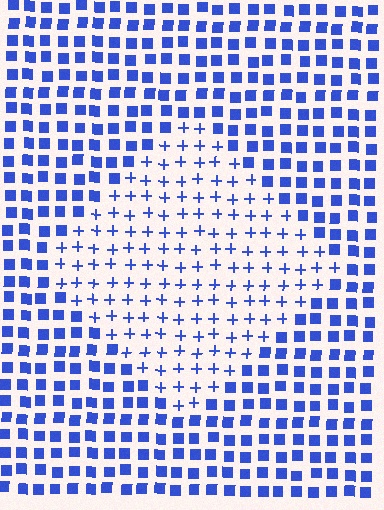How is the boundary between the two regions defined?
The boundary is defined by a change in element shape: plus signs inside vs. squares outside. All elements share the same color and spacing.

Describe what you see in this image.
The image is filled with small blue elements arranged in a uniform grid. A diamond-shaped region contains plus signs, while the surrounding area contains squares. The boundary is defined purely by the change in element shape.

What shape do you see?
I see a diamond.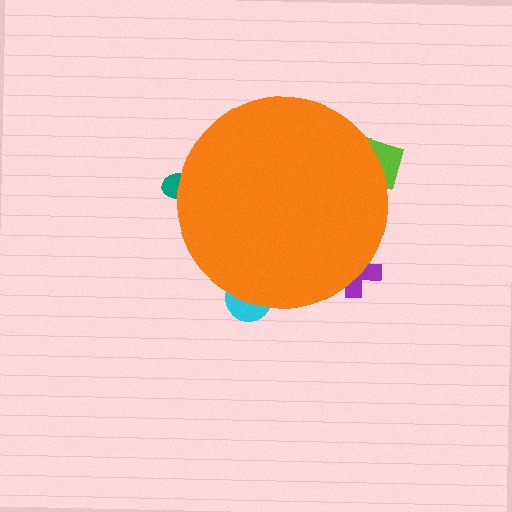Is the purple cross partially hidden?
Yes, the purple cross is partially hidden behind the orange circle.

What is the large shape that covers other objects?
An orange circle.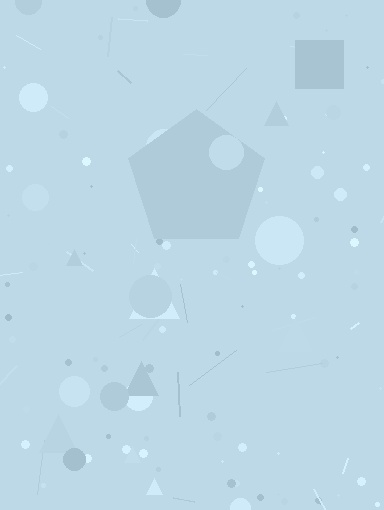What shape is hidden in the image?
A pentagon is hidden in the image.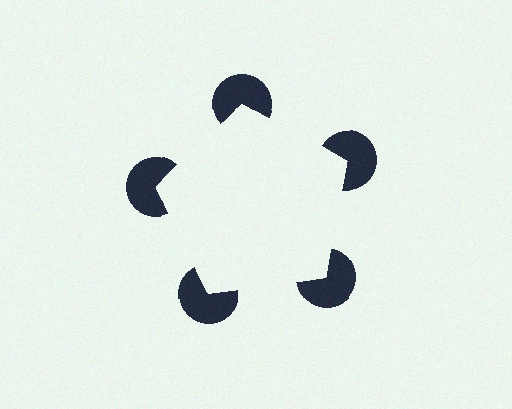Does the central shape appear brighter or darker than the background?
It typically appears slightly brighter than the background, even though no actual brightness change is drawn.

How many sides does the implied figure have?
5 sides.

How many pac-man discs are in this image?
There are 5 — one at each vertex of the illusory pentagon.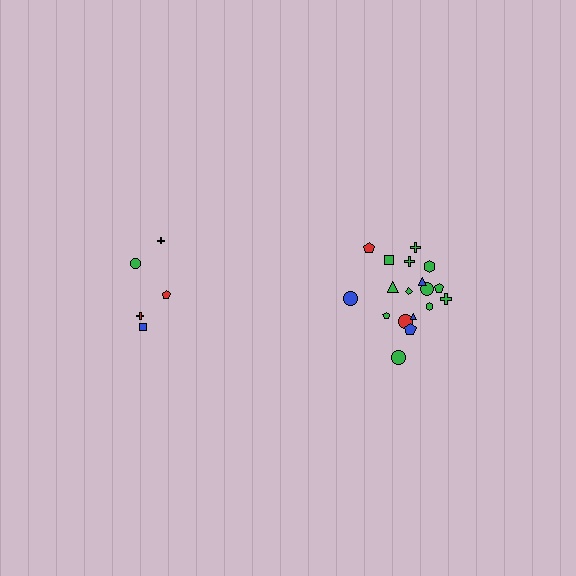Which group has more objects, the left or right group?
The right group.